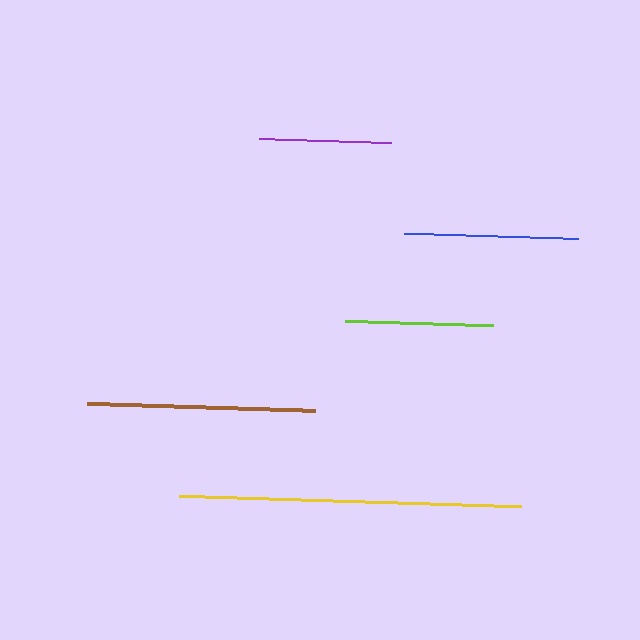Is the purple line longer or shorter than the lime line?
The lime line is longer than the purple line.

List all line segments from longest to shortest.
From longest to shortest: yellow, brown, blue, lime, purple.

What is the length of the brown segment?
The brown segment is approximately 228 pixels long.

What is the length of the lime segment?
The lime segment is approximately 148 pixels long.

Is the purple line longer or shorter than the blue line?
The blue line is longer than the purple line.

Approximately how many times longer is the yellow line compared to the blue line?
The yellow line is approximately 2.0 times the length of the blue line.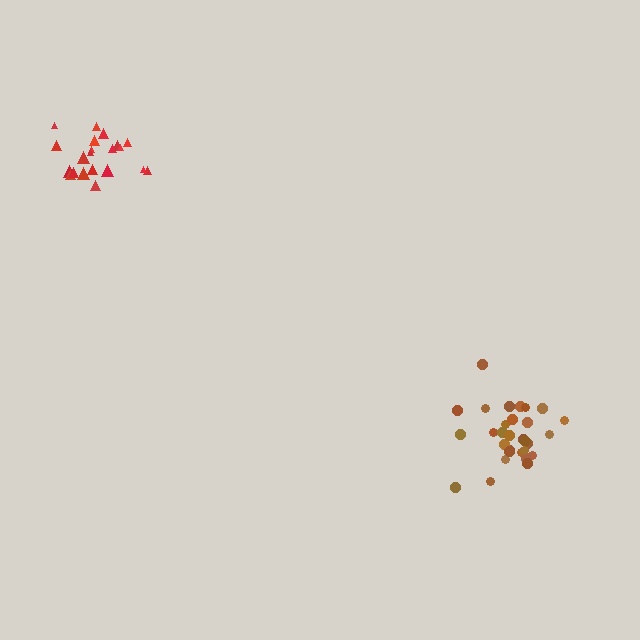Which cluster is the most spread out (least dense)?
Red.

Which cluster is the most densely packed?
Brown.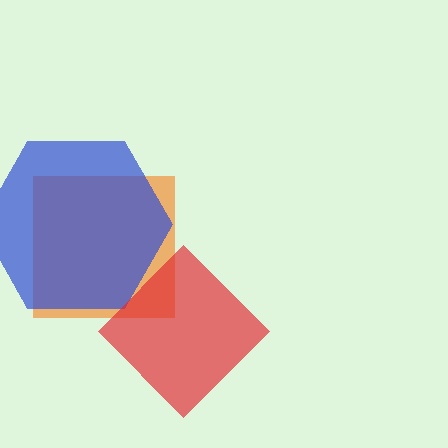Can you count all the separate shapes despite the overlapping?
Yes, there are 3 separate shapes.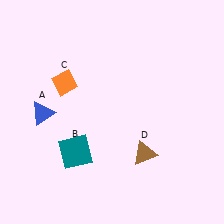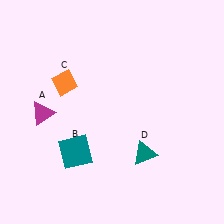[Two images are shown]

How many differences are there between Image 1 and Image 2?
There are 2 differences between the two images.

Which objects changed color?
A changed from blue to magenta. D changed from brown to teal.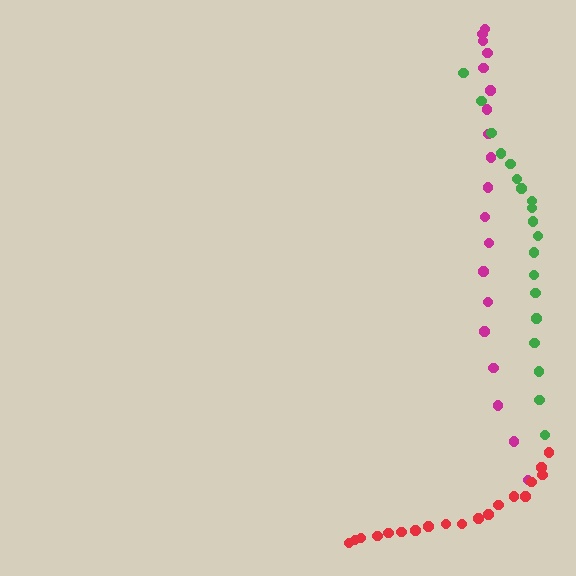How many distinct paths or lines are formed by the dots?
There are 3 distinct paths.